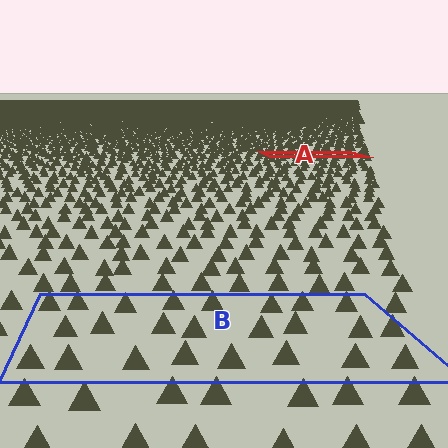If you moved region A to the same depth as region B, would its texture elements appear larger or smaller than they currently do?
They would appear larger. At a closer depth, the same texture elements are projected at a bigger on-screen size.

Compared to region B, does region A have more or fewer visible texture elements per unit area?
Region A has more texture elements per unit area — they are packed more densely because it is farther away.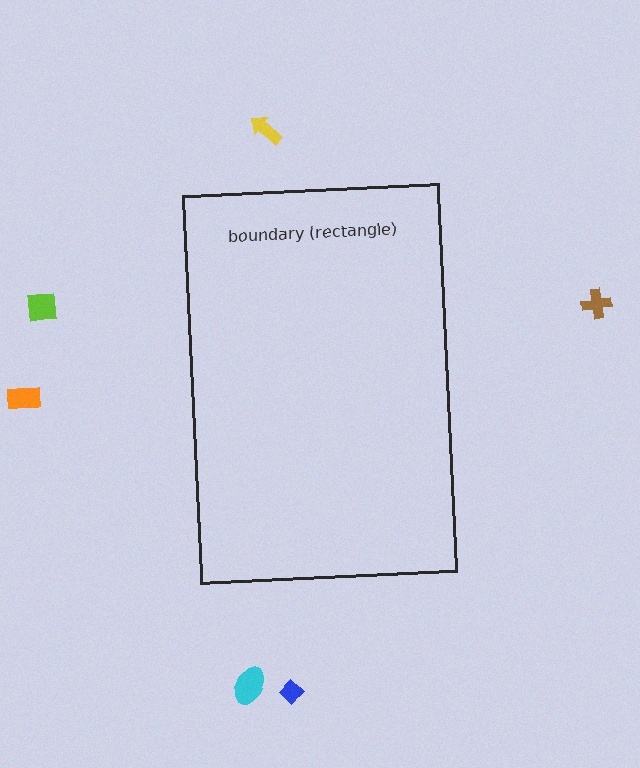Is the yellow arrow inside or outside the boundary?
Outside.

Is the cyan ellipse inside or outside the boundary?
Outside.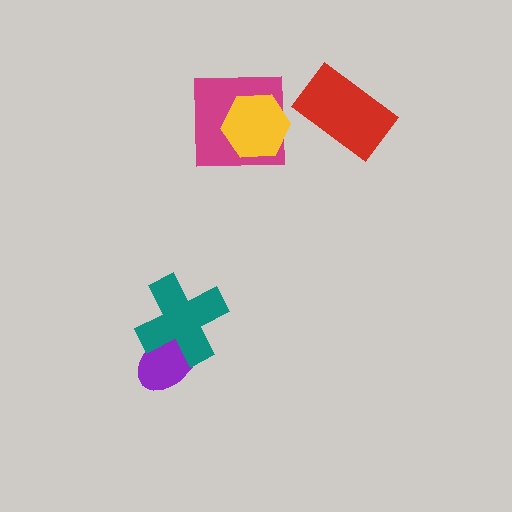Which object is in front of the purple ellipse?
The teal cross is in front of the purple ellipse.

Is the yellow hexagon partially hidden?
No, no other shape covers it.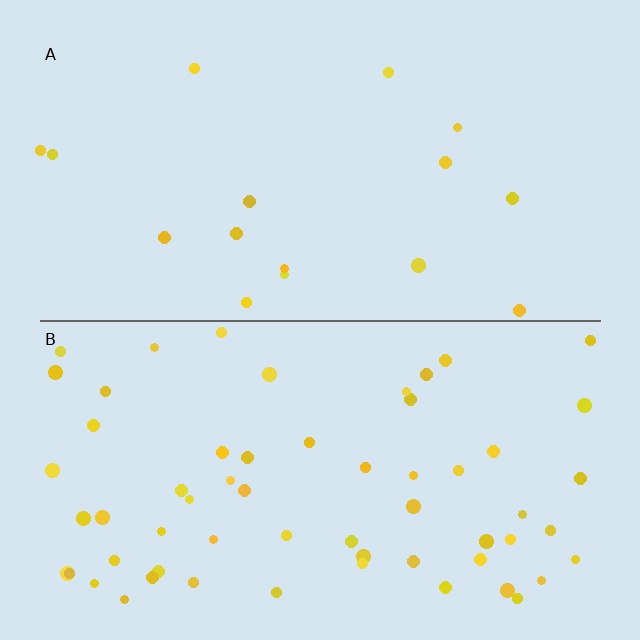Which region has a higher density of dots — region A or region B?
B (the bottom).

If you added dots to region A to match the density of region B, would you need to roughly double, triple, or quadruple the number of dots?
Approximately quadruple.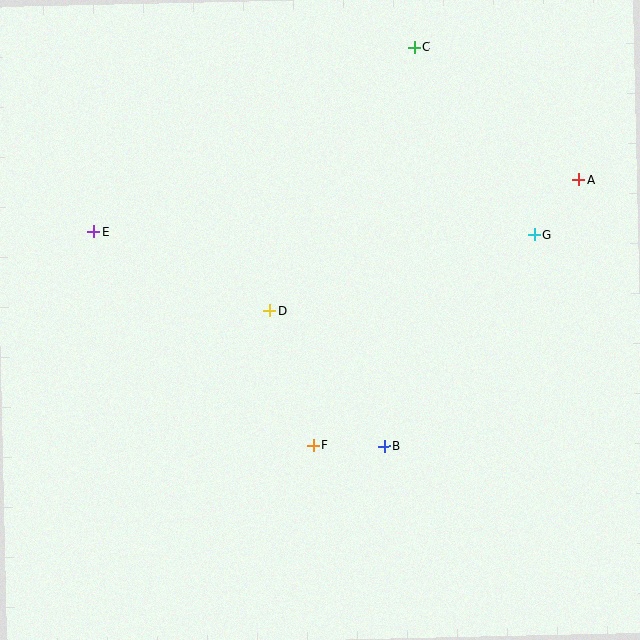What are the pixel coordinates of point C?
Point C is at (414, 47).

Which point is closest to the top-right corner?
Point A is closest to the top-right corner.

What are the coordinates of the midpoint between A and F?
The midpoint between A and F is at (446, 313).